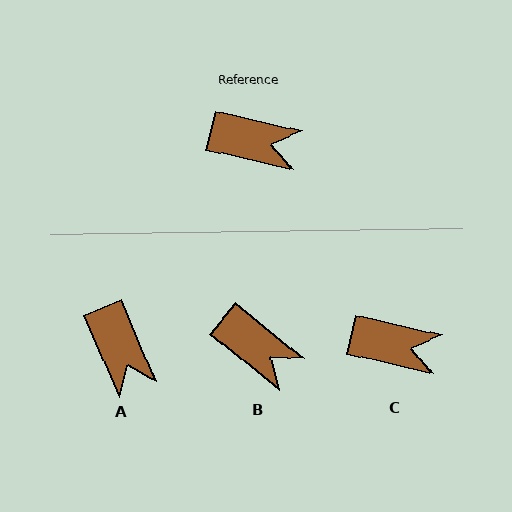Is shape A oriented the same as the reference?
No, it is off by about 53 degrees.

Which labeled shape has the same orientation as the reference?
C.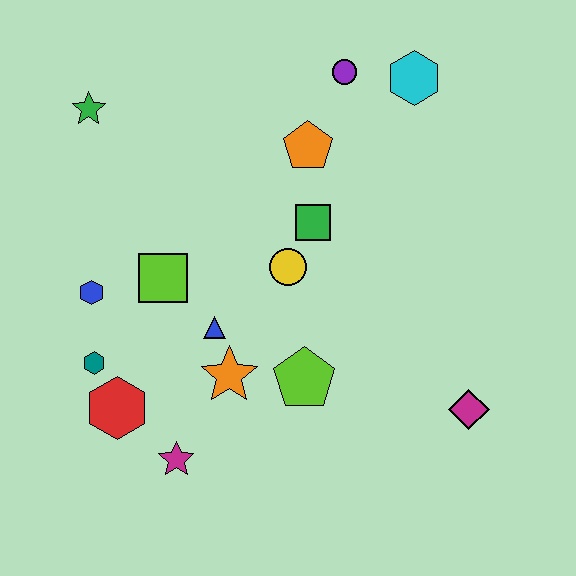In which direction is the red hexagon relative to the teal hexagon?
The red hexagon is below the teal hexagon.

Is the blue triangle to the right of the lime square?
Yes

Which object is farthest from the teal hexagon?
The cyan hexagon is farthest from the teal hexagon.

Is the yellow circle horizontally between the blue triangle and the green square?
Yes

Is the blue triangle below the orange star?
No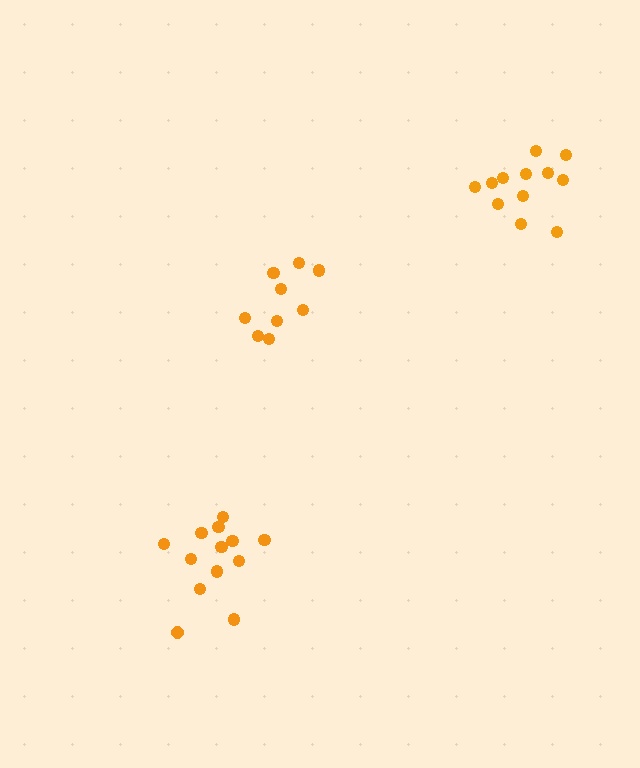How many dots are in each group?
Group 1: 9 dots, Group 2: 12 dots, Group 3: 13 dots (34 total).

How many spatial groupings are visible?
There are 3 spatial groupings.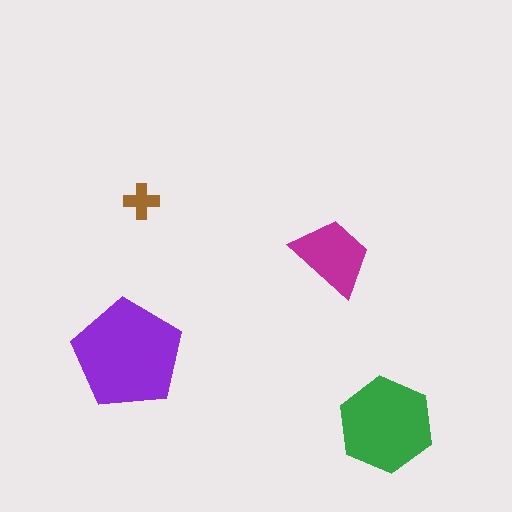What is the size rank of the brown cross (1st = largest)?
4th.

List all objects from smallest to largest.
The brown cross, the magenta trapezoid, the green hexagon, the purple pentagon.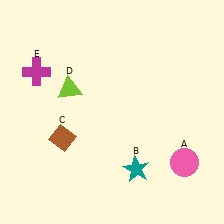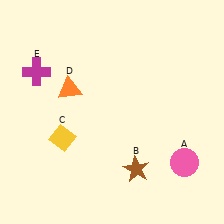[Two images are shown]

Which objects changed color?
B changed from teal to brown. C changed from brown to yellow. D changed from lime to orange.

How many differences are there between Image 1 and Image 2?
There are 3 differences between the two images.